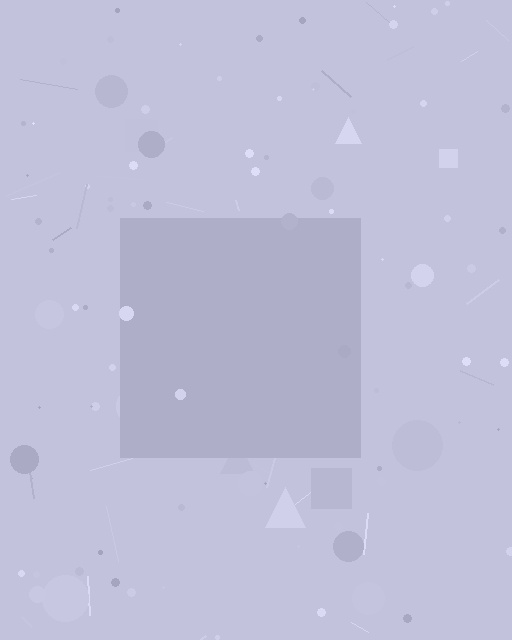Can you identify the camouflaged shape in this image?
The camouflaged shape is a square.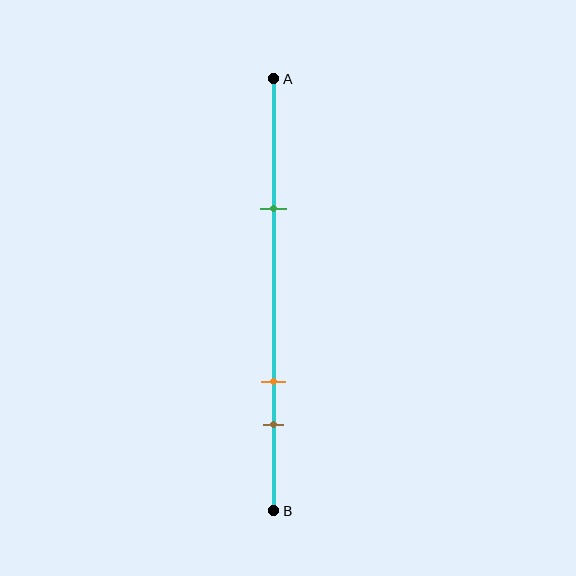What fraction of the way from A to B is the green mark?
The green mark is approximately 30% (0.3) of the way from A to B.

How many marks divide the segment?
There are 3 marks dividing the segment.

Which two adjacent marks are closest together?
The orange and brown marks are the closest adjacent pair.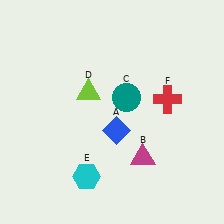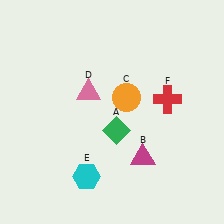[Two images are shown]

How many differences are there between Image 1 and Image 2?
There are 3 differences between the two images.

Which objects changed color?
A changed from blue to green. C changed from teal to orange. D changed from lime to pink.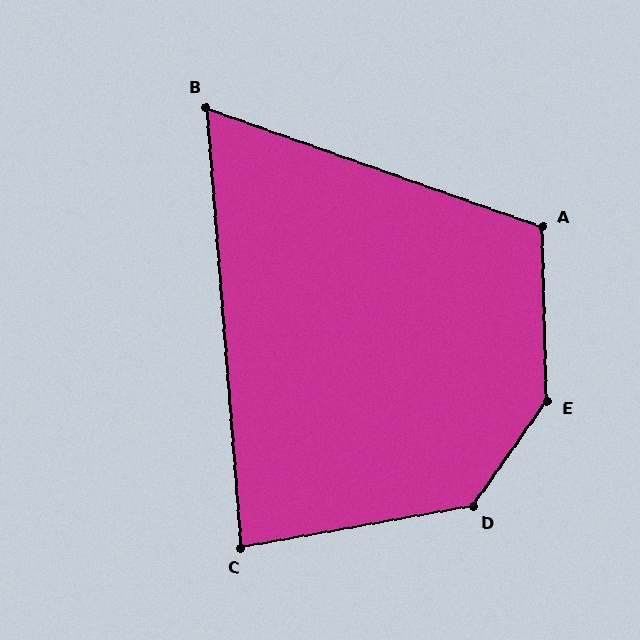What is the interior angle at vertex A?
Approximately 111 degrees (obtuse).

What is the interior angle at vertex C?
Approximately 84 degrees (acute).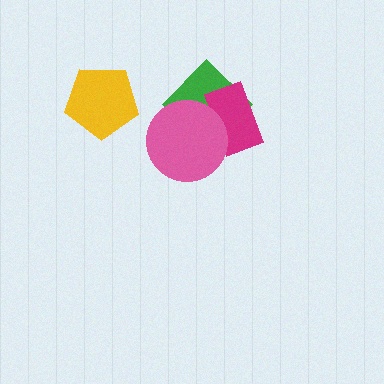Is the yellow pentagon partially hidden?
No, no other shape covers it.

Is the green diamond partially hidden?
Yes, it is partially covered by another shape.